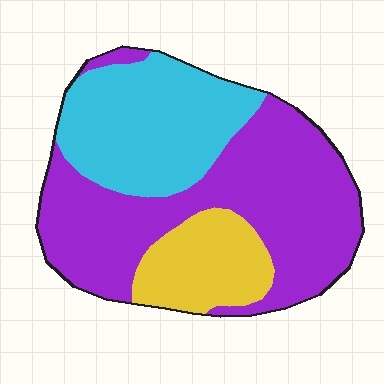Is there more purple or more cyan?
Purple.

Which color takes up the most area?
Purple, at roughly 55%.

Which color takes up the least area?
Yellow, at roughly 15%.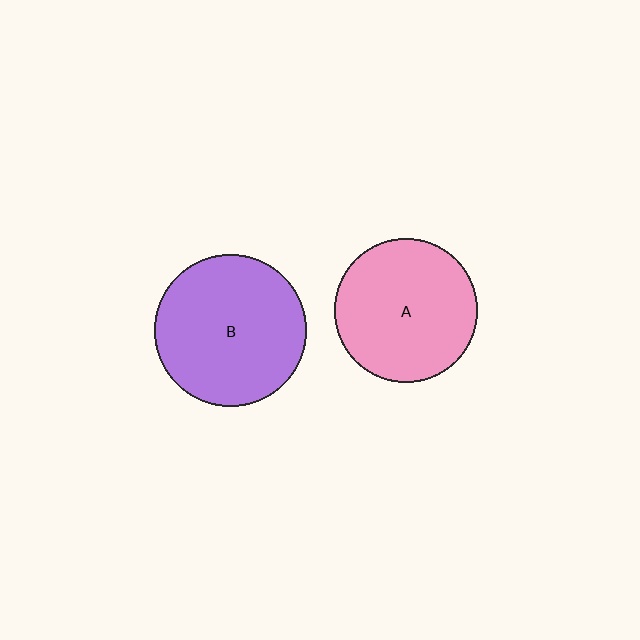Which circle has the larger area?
Circle B (purple).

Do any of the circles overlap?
No, none of the circles overlap.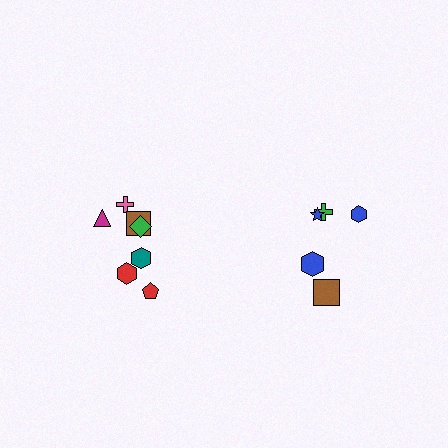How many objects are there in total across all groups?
There are 12 objects.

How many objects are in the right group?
There are 5 objects.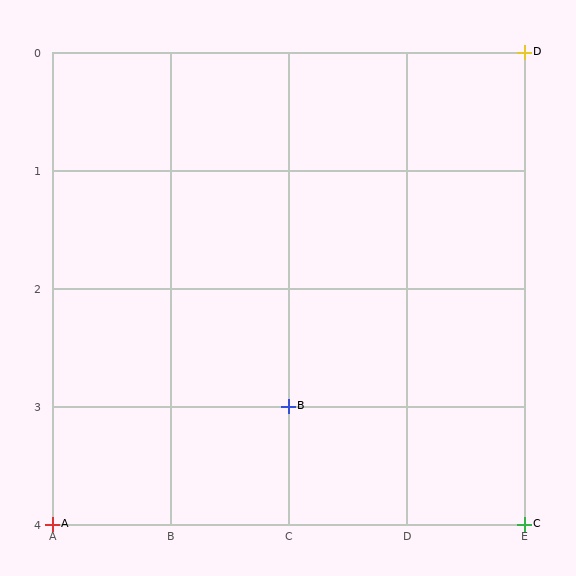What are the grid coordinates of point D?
Point D is at grid coordinates (E, 0).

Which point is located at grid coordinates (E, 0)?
Point D is at (E, 0).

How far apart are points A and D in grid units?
Points A and D are 4 columns and 4 rows apart (about 5.7 grid units diagonally).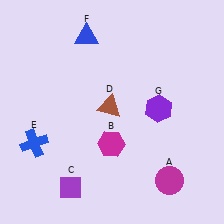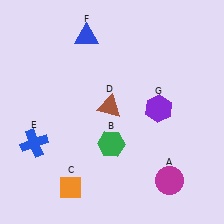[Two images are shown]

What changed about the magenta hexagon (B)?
In Image 1, B is magenta. In Image 2, it changed to green.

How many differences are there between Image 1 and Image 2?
There are 2 differences between the two images.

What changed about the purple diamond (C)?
In Image 1, C is purple. In Image 2, it changed to orange.